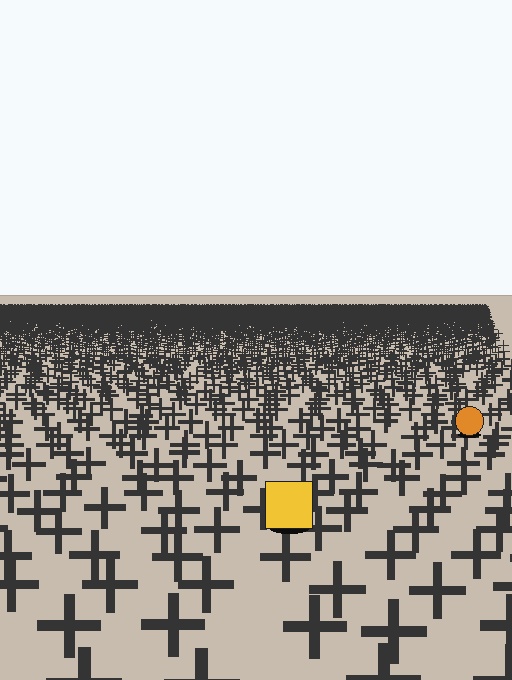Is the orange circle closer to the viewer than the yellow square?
No. The yellow square is closer — you can tell from the texture gradient: the ground texture is coarser near it.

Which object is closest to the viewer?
The yellow square is closest. The texture marks near it are larger and more spread out.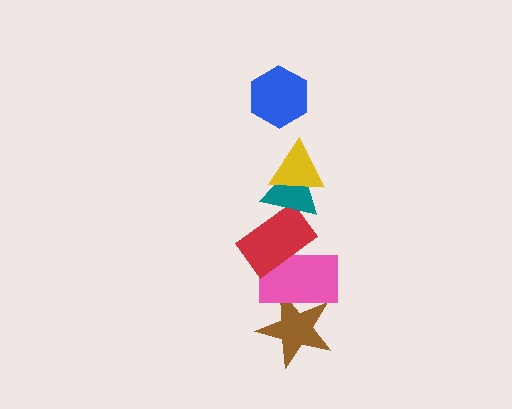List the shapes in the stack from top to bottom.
From top to bottom: the blue hexagon, the yellow triangle, the teal triangle, the red rectangle, the pink rectangle, the brown star.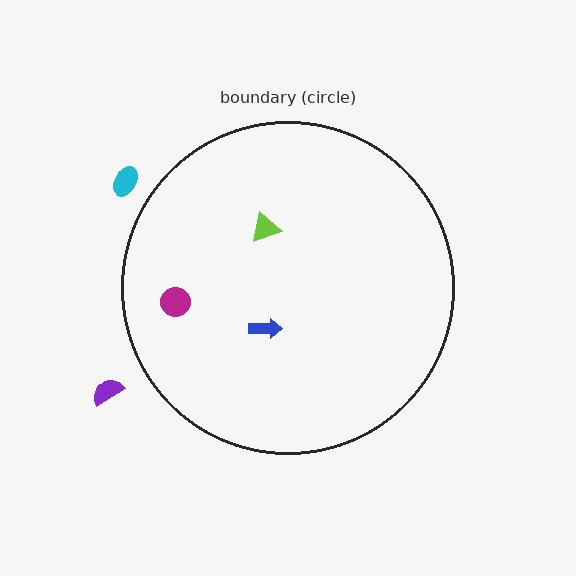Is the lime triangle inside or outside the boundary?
Inside.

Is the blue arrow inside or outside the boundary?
Inside.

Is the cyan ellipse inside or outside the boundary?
Outside.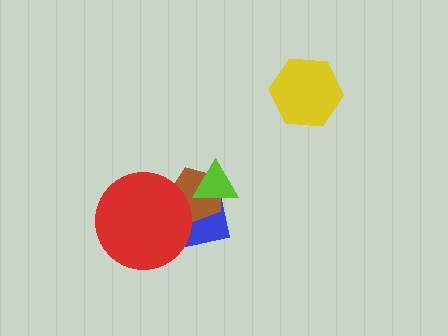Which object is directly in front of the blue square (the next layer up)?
The brown pentagon is directly in front of the blue square.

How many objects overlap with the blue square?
3 objects overlap with the blue square.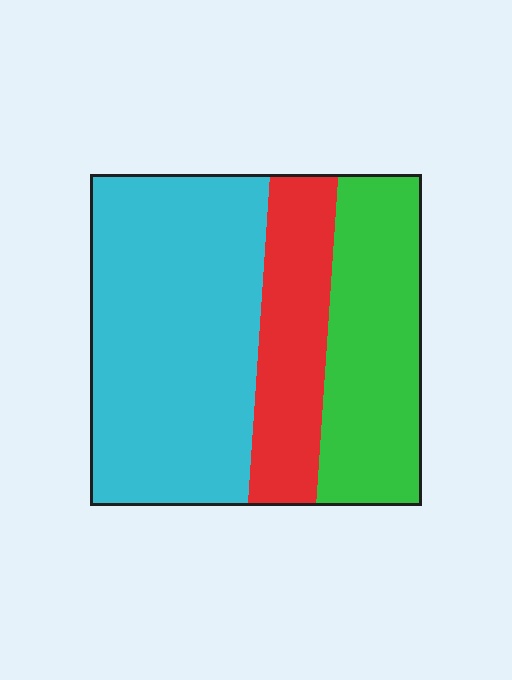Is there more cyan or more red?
Cyan.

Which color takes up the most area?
Cyan, at roughly 50%.